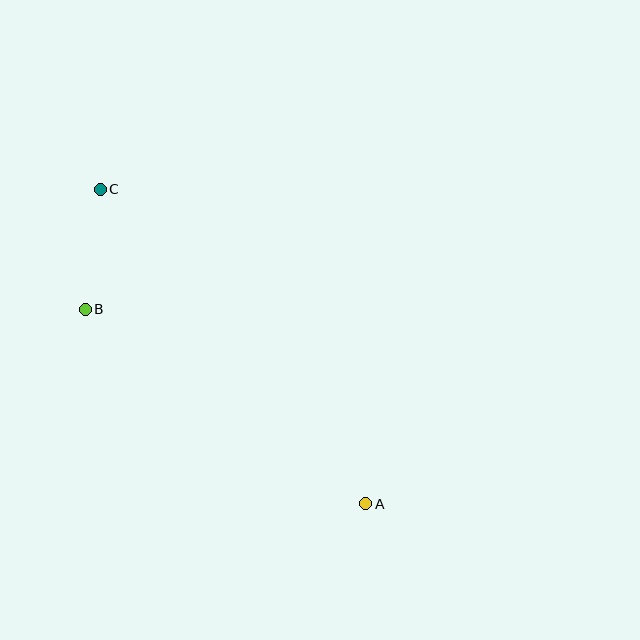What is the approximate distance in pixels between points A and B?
The distance between A and B is approximately 341 pixels.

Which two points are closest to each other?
Points B and C are closest to each other.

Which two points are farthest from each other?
Points A and C are farthest from each other.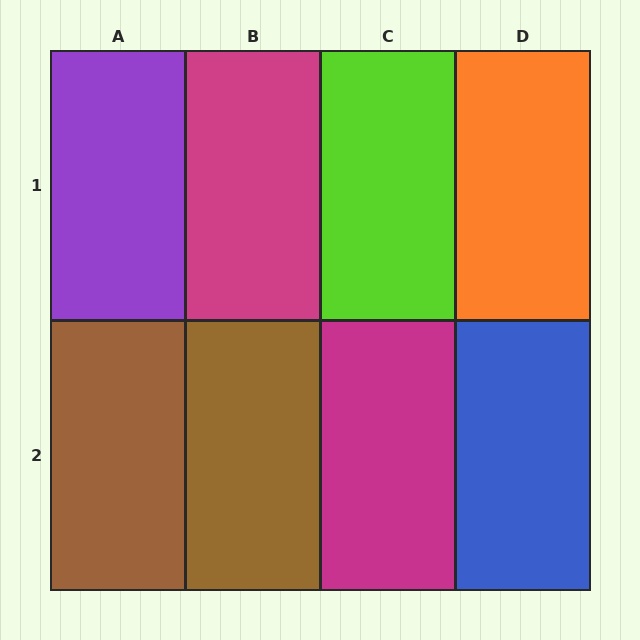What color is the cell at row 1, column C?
Lime.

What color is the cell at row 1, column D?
Orange.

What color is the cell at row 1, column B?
Magenta.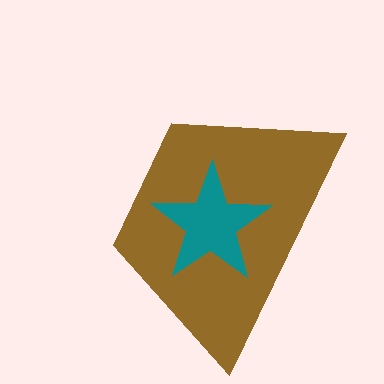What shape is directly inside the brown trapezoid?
The teal star.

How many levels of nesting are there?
2.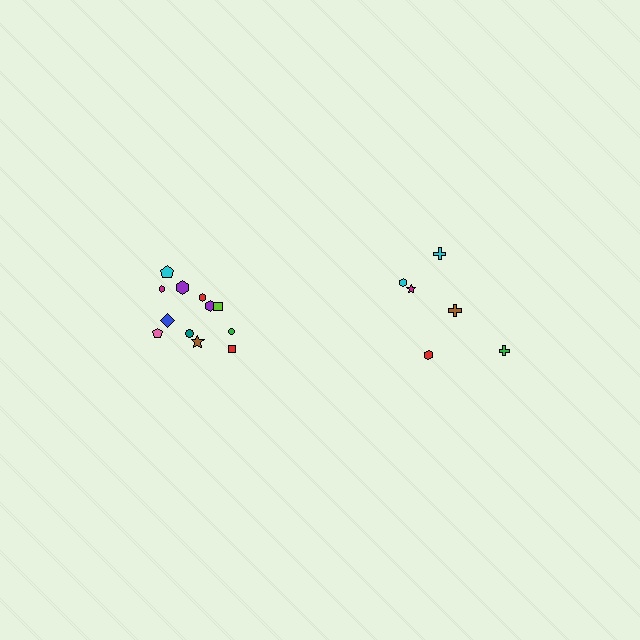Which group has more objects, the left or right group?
The left group.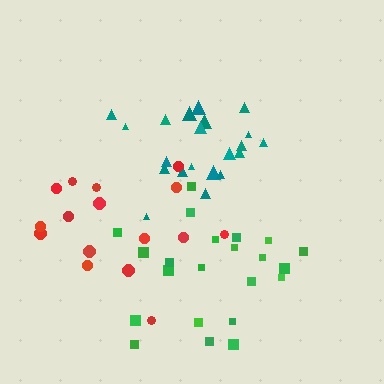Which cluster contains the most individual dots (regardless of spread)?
Green (22).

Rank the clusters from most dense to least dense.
teal, green, red.